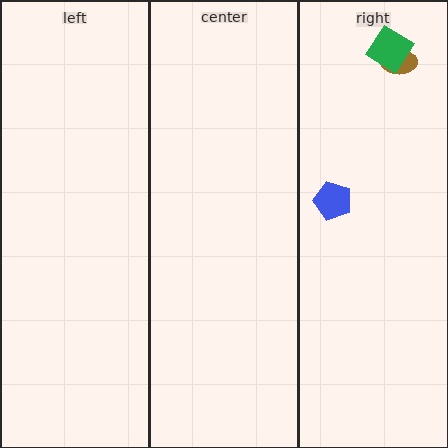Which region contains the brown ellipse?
The right region.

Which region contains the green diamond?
The right region.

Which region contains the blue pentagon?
The right region.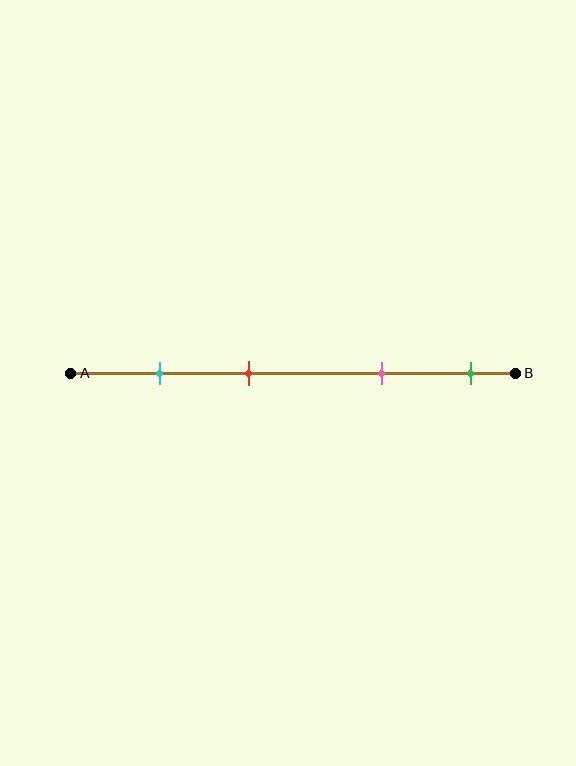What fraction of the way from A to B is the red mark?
The red mark is approximately 40% (0.4) of the way from A to B.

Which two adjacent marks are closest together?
The cyan and red marks are the closest adjacent pair.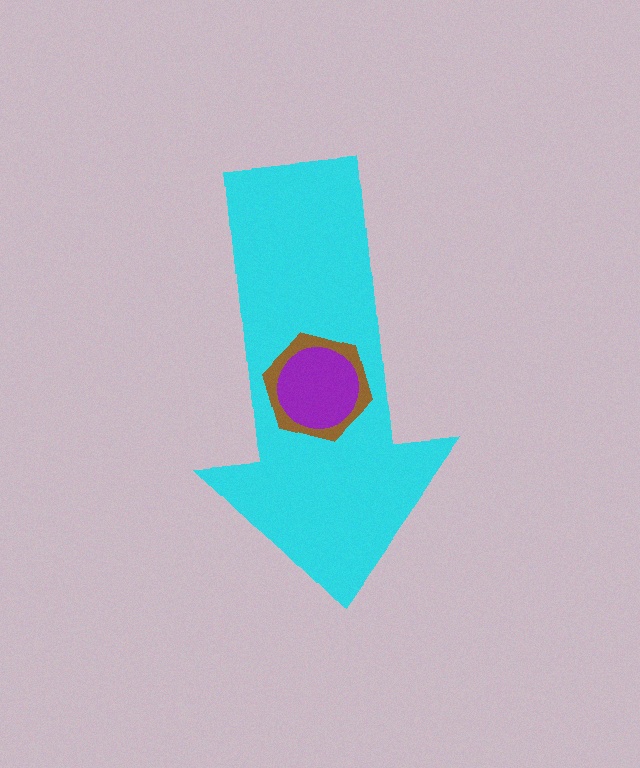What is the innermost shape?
The purple circle.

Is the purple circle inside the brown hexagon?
Yes.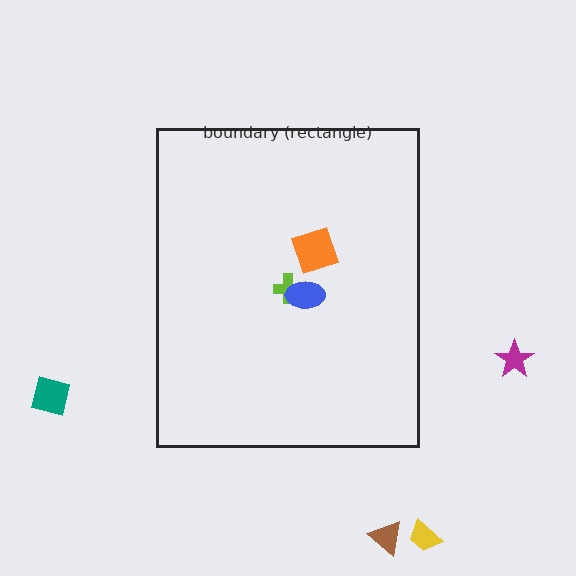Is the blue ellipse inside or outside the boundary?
Inside.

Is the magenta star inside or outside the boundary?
Outside.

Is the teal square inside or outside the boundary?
Outside.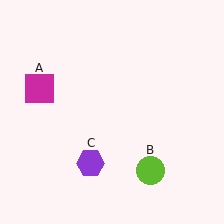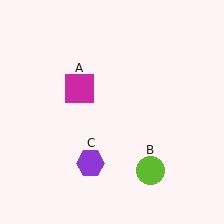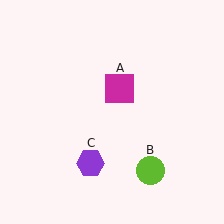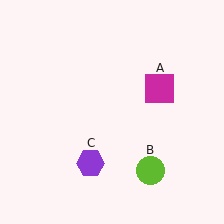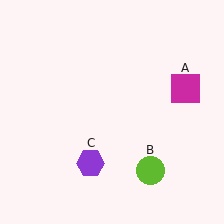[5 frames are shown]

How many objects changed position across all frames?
1 object changed position: magenta square (object A).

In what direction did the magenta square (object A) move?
The magenta square (object A) moved right.